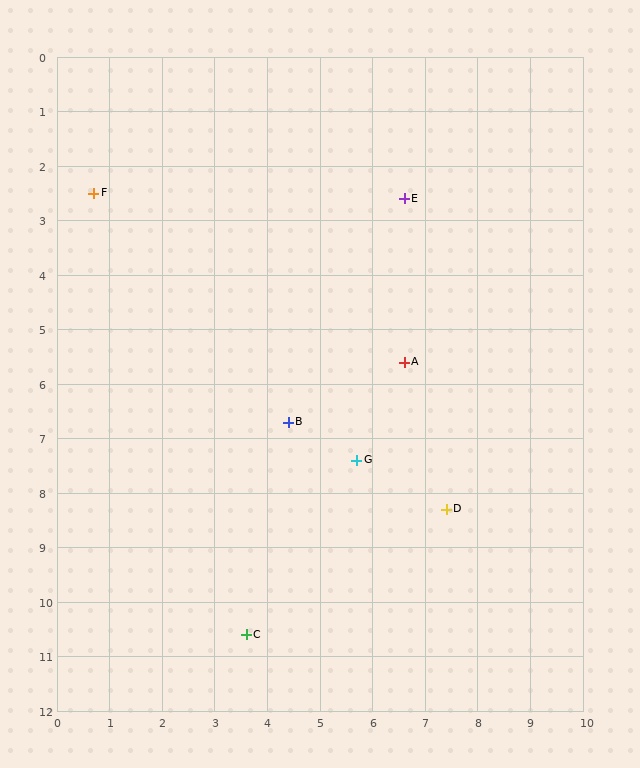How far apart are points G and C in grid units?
Points G and C are about 3.8 grid units apart.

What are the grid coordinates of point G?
Point G is at approximately (5.7, 7.4).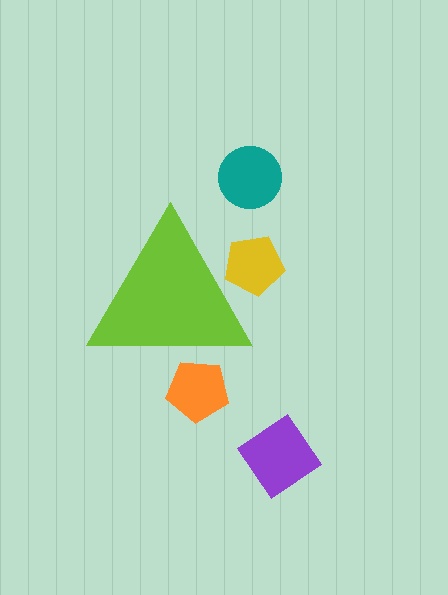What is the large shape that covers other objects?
A lime triangle.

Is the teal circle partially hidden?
No, the teal circle is fully visible.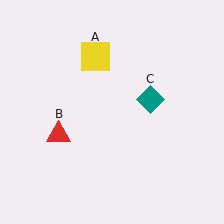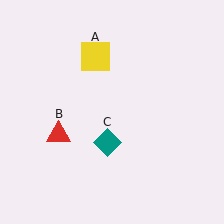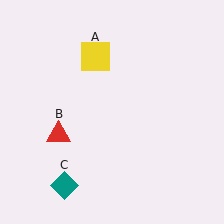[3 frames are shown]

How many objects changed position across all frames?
1 object changed position: teal diamond (object C).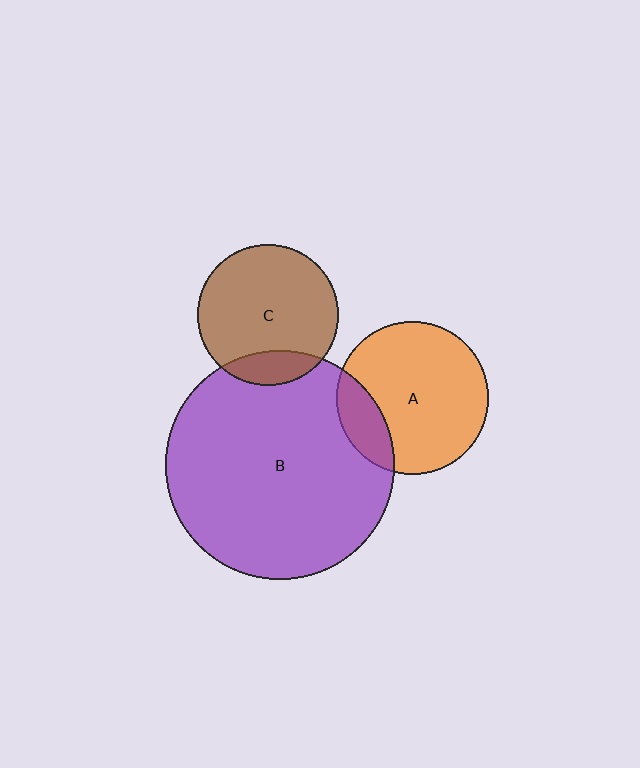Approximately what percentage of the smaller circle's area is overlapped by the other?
Approximately 20%.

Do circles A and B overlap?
Yes.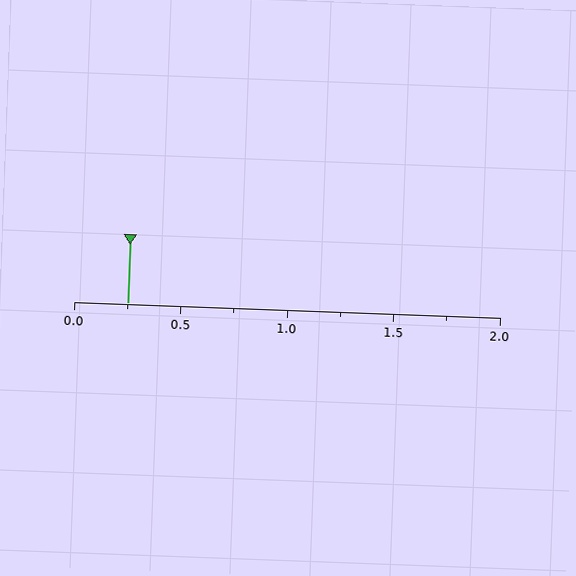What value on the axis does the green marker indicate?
The marker indicates approximately 0.25.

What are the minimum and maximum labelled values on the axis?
The axis runs from 0.0 to 2.0.